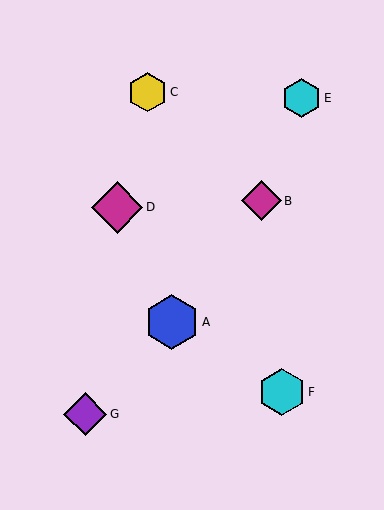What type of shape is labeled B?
Shape B is a magenta diamond.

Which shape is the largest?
The blue hexagon (labeled A) is the largest.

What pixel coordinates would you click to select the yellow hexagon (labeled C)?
Click at (148, 92) to select the yellow hexagon C.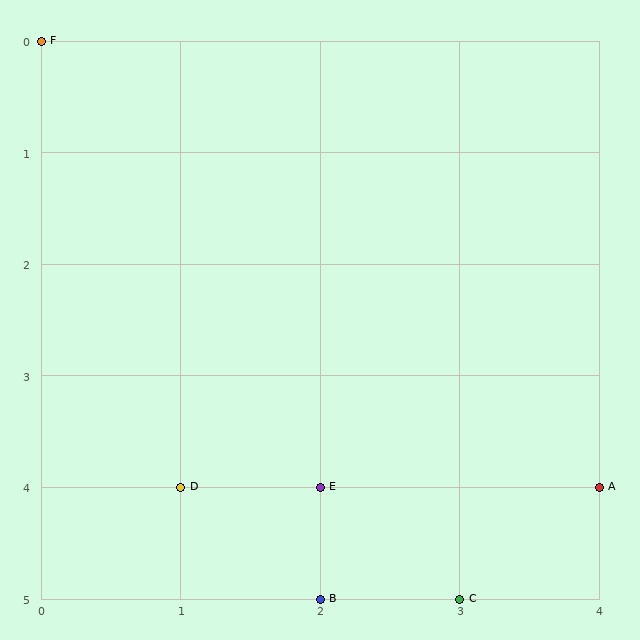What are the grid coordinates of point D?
Point D is at grid coordinates (1, 4).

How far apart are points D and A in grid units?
Points D and A are 3 columns apart.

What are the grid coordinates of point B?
Point B is at grid coordinates (2, 5).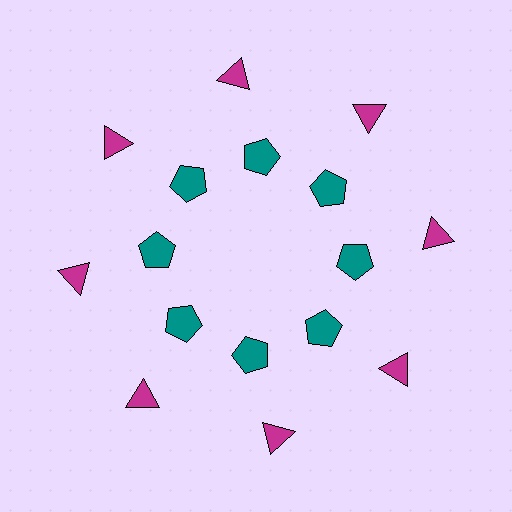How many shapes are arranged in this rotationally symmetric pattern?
There are 16 shapes, arranged in 8 groups of 2.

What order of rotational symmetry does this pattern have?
This pattern has 8-fold rotational symmetry.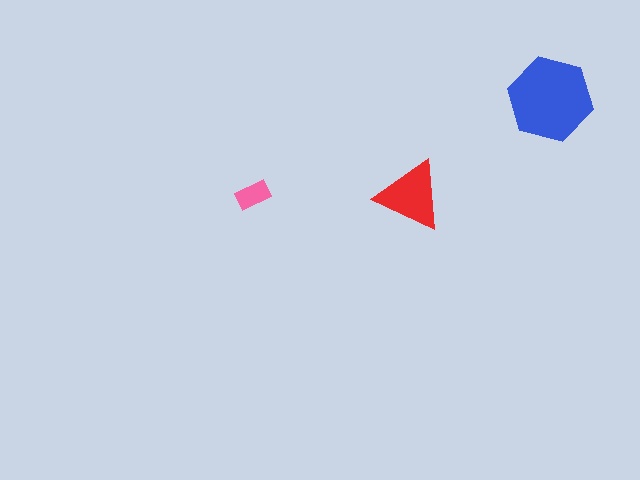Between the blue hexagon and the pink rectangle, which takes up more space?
The blue hexagon.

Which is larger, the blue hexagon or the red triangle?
The blue hexagon.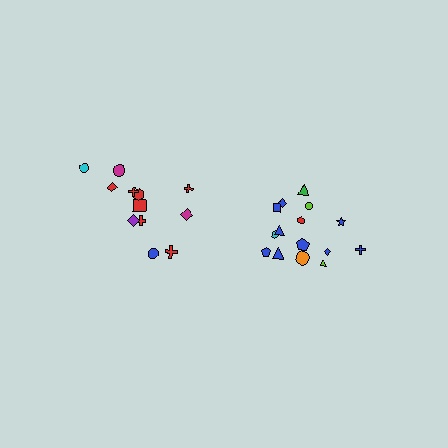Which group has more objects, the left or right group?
The right group.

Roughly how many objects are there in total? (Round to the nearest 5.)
Roughly 25 objects in total.